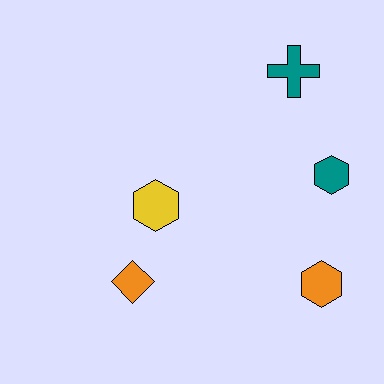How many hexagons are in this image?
There are 3 hexagons.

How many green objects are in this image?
There are no green objects.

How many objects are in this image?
There are 5 objects.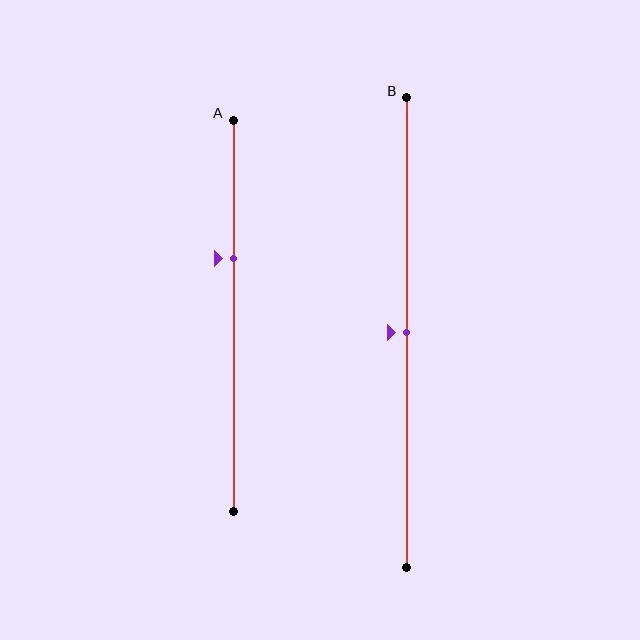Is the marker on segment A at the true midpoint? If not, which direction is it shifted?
No, the marker on segment A is shifted upward by about 15% of the segment length.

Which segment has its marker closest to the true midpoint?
Segment B has its marker closest to the true midpoint.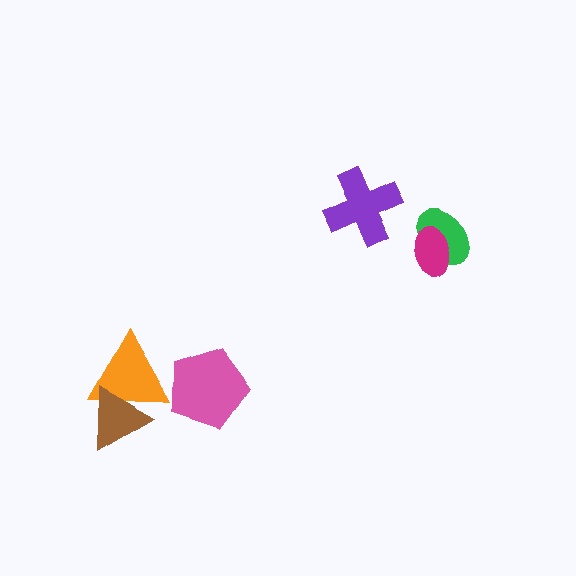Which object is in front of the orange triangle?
The brown triangle is in front of the orange triangle.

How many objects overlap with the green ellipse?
1 object overlaps with the green ellipse.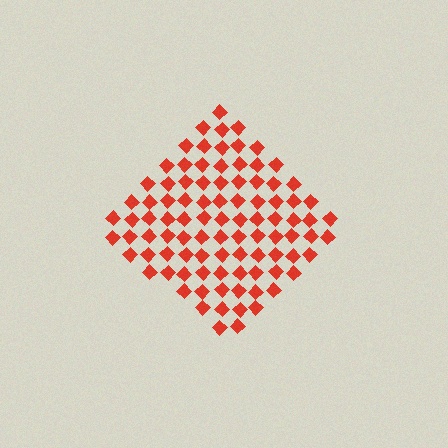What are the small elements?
The small elements are diamonds.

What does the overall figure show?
The overall figure shows a diamond.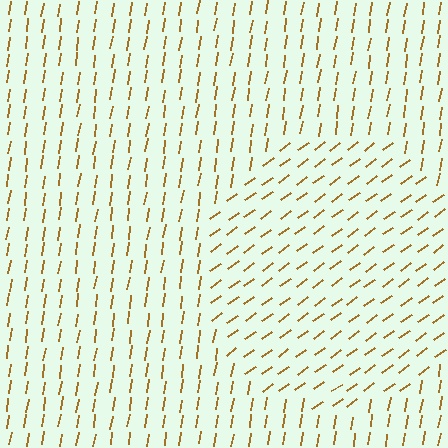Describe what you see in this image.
The image is filled with small brown line segments. A circle region in the image has lines oriented differently from the surrounding lines, creating a visible texture boundary.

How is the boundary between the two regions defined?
The boundary is defined purely by a change in line orientation (approximately 45 degrees difference). All lines are the same color and thickness.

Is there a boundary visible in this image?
Yes, there is a texture boundary formed by a change in line orientation.